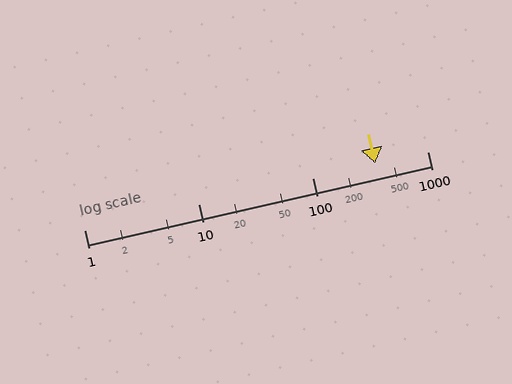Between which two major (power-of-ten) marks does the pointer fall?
The pointer is between 100 and 1000.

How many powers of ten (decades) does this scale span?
The scale spans 3 decades, from 1 to 1000.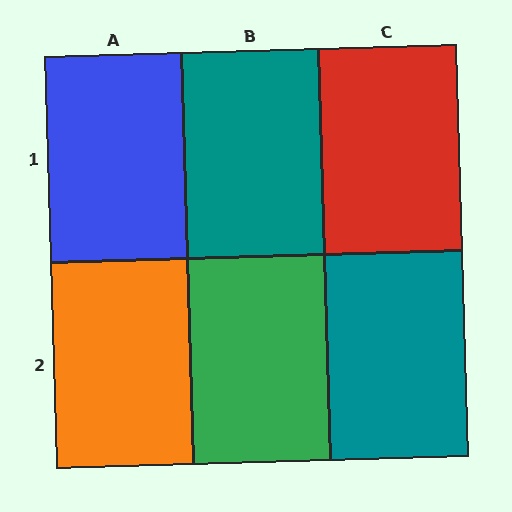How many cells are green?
1 cell is green.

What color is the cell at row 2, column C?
Teal.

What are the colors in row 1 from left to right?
Blue, teal, red.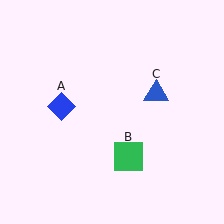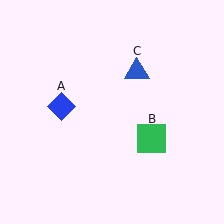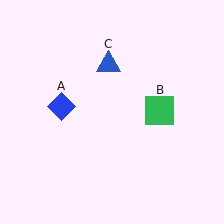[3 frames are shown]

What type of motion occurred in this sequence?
The green square (object B), blue triangle (object C) rotated counterclockwise around the center of the scene.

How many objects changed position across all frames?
2 objects changed position: green square (object B), blue triangle (object C).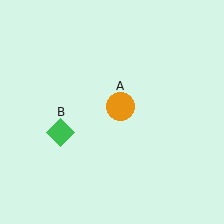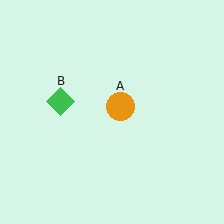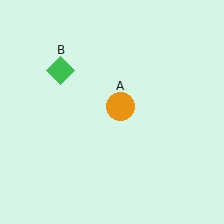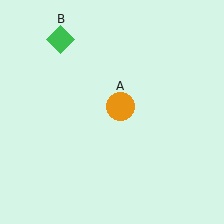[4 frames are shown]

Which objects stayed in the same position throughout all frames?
Orange circle (object A) remained stationary.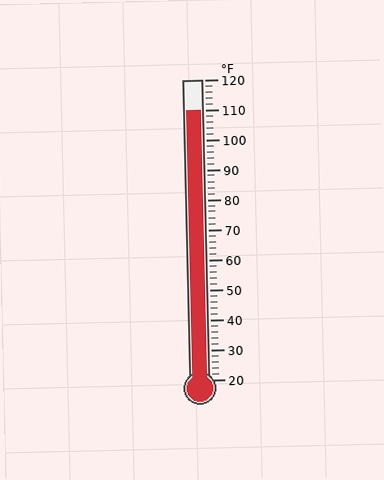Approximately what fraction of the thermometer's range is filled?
The thermometer is filled to approximately 90% of its range.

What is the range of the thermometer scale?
The thermometer scale ranges from 20°F to 120°F.